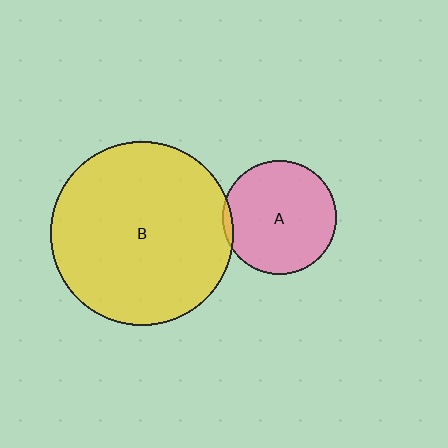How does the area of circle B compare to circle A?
Approximately 2.6 times.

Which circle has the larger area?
Circle B (yellow).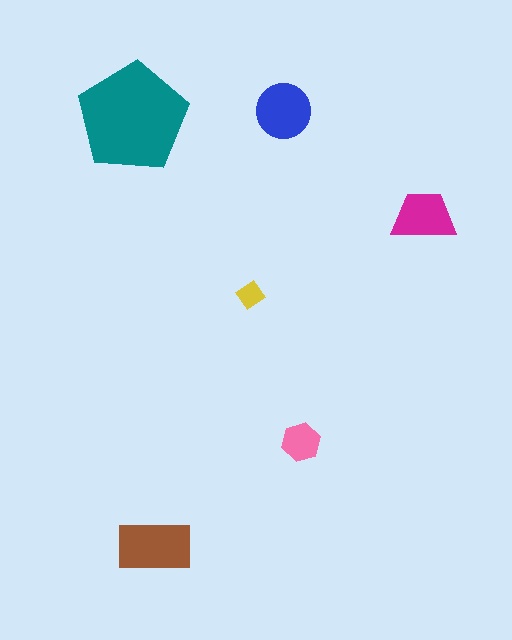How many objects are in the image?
There are 6 objects in the image.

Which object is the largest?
The teal pentagon.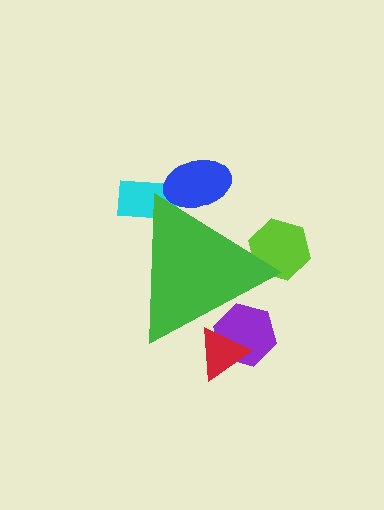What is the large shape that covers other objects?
A green triangle.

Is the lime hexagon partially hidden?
Yes, the lime hexagon is partially hidden behind the green triangle.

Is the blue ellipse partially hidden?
Yes, the blue ellipse is partially hidden behind the green triangle.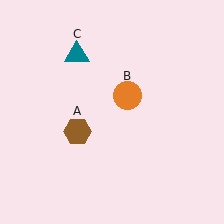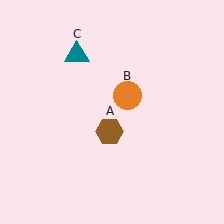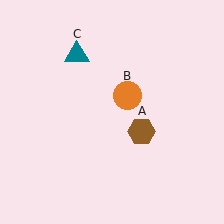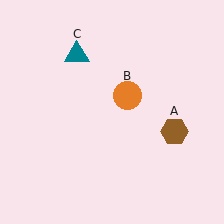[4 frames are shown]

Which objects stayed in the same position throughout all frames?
Orange circle (object B) and teal triangle (object C) remained stationary.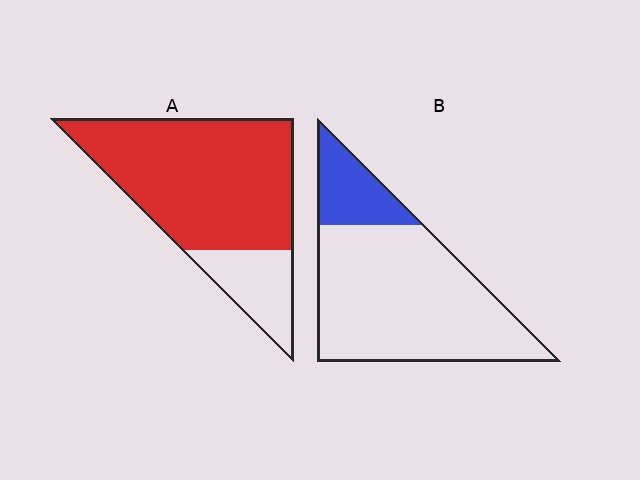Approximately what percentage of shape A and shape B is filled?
A is approximately 80% and B is approximately 20%.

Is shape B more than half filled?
No.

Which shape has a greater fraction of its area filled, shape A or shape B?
Shape A.